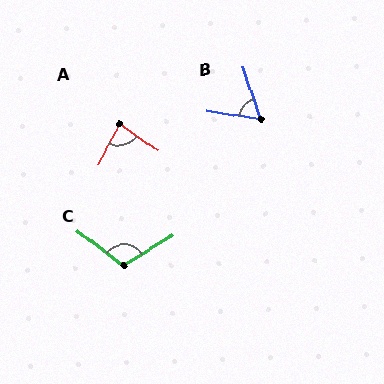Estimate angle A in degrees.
Approximately 83 degrees.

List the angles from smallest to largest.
B (62°), A (83°), C (111°).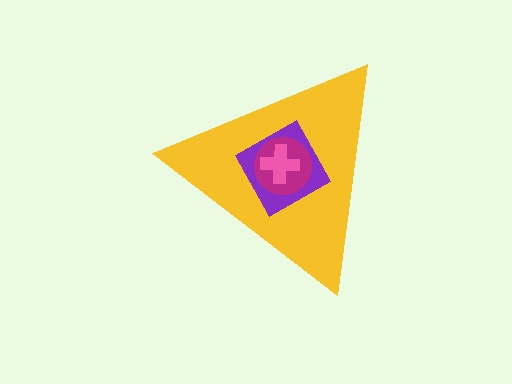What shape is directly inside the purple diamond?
The magenta circle.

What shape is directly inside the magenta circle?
The pink cross.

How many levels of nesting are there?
4.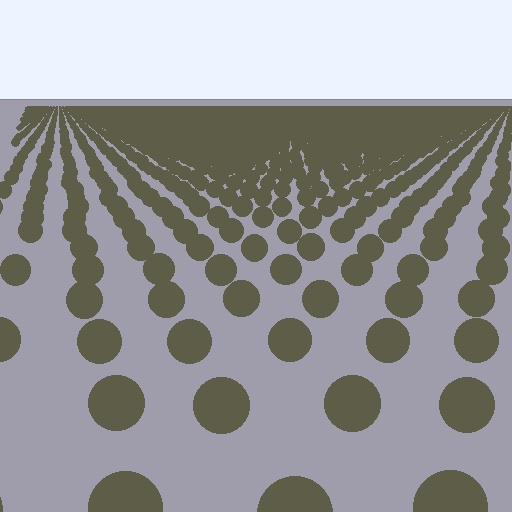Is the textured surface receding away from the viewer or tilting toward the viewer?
The surface is receding away from the viewer. Texture elements get smaller and denser toward the top.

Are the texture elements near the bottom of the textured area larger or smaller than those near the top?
Larger. Near the bottom, elements are closer to the viewer and appear at a bigger on-screen size.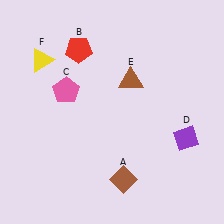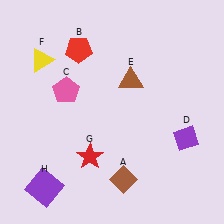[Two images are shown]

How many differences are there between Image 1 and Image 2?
There are 2 differences between the two images.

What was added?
A red star (G), a purple square (H) were added in Image 2.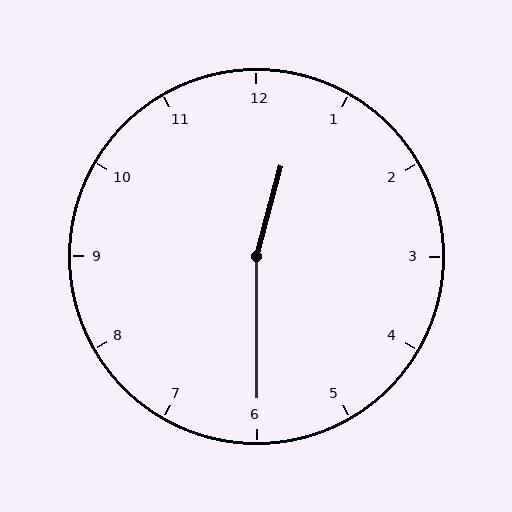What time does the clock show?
12:30.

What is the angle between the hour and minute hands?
Approximately 165 degrees.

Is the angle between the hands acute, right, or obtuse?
It is obtuse.